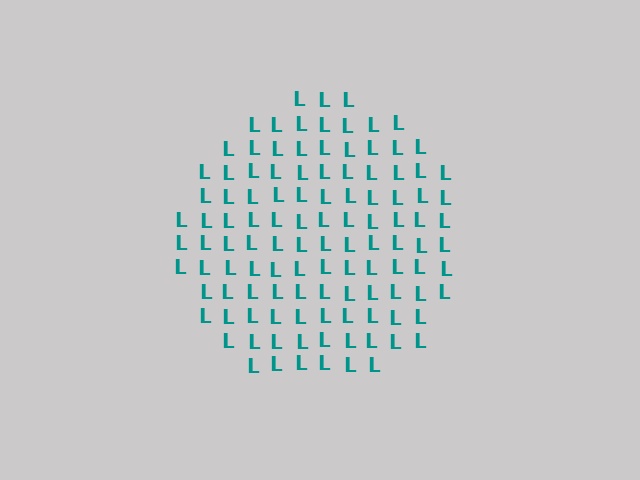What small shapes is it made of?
It is made of small letter L's.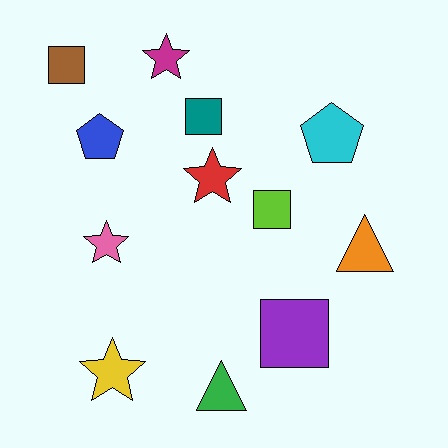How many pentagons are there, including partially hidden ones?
There are 2 pentagons.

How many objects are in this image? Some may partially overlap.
There are 12 objects.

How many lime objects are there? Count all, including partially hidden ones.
There is 1 lime object.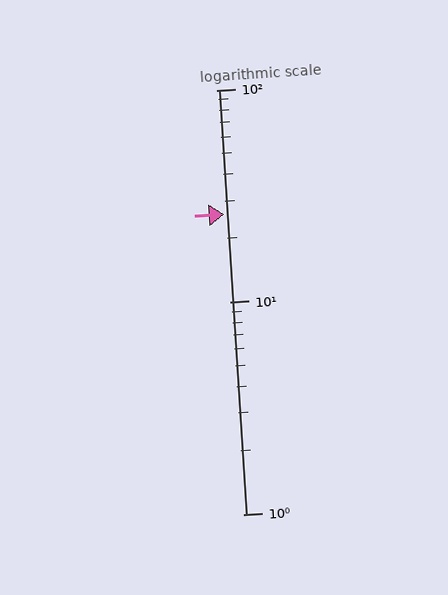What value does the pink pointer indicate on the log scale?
The pointer indicates approximately 26.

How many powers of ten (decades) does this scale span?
The scale spans 2 decades, from 1 to 100.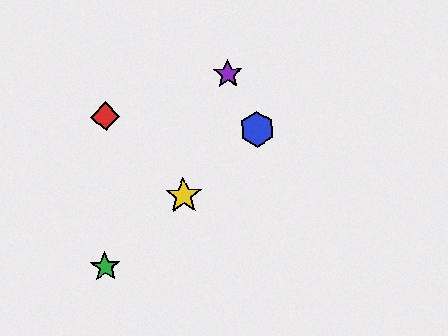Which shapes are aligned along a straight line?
The blue hexagon, the green star, the yellow star are aligned along a straight line.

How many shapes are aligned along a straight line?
3 shapes (the blue hexagon, the green star, the yellow star) are aligned along a straight line.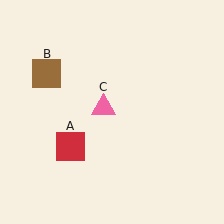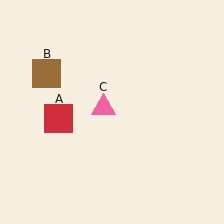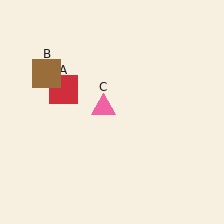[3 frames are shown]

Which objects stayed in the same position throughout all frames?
Brown square (object B) and pink triangle (object C) remained stationary.